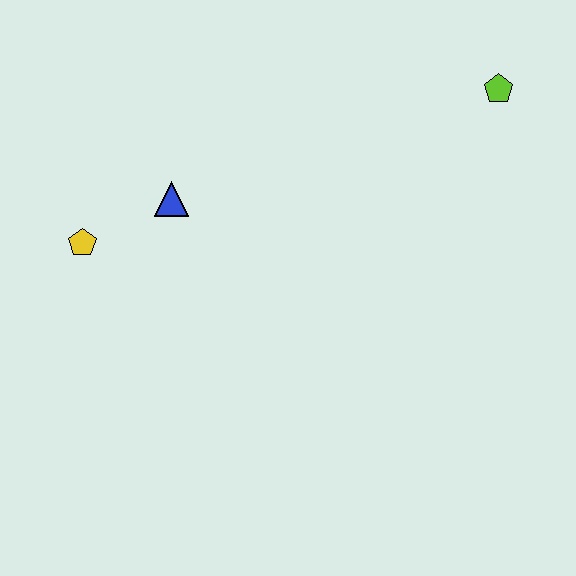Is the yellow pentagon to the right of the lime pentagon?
No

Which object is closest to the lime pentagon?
The blue triangle is closest to the lime pentagon.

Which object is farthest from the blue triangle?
The lime pentagon is farthest from the blue triangle.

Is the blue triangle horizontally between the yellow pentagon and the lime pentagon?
Yes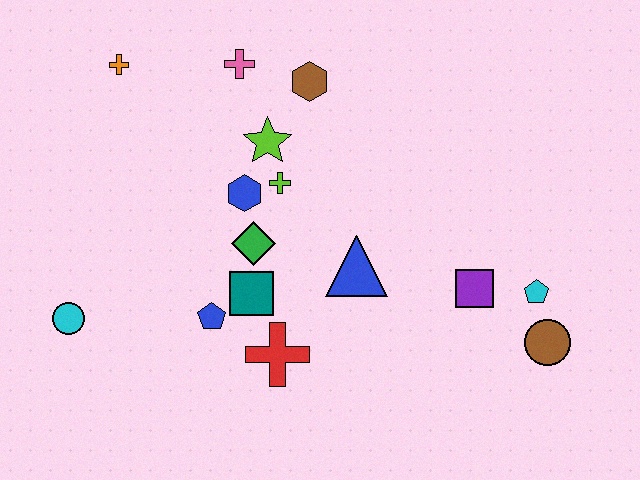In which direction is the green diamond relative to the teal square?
The green diamond is above the teal square.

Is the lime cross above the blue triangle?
Yes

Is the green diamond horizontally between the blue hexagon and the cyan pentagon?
Yes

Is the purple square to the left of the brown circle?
Yes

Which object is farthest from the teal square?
The brown circle is farthest from the teal square.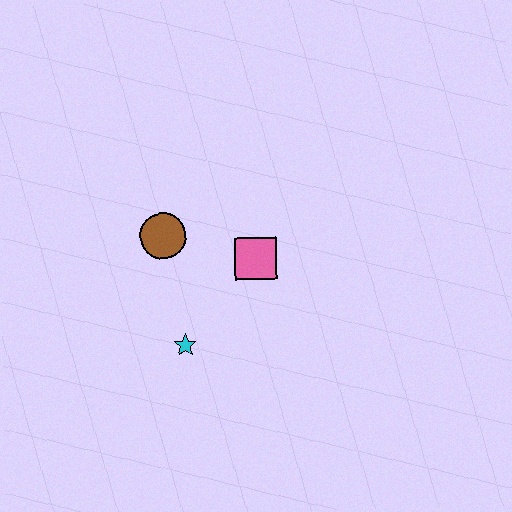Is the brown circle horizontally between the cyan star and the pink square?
No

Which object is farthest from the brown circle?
The cyan star is farthest from the brown circle.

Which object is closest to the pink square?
The brown circle is closest to the pink square.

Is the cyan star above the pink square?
No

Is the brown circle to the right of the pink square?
No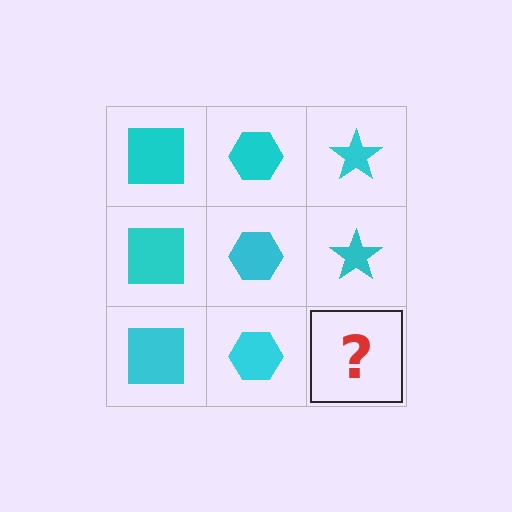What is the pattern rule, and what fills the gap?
The rule is that each column has a consistent shape. The gap should be filled with a cyan star.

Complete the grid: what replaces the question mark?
The question mark should be replaced with a cyan star.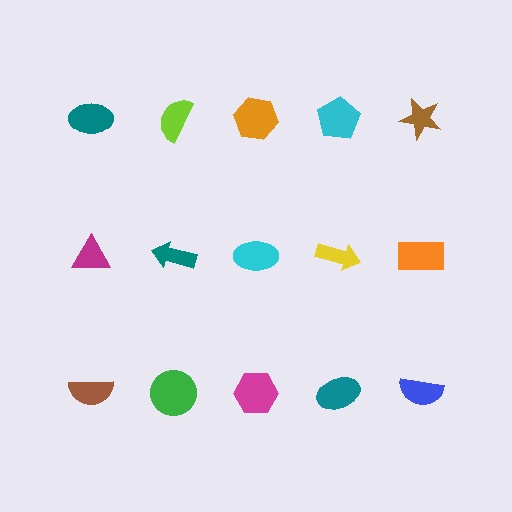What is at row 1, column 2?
A lime semicircle.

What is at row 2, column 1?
A magenta triangle.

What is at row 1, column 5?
A brown star.